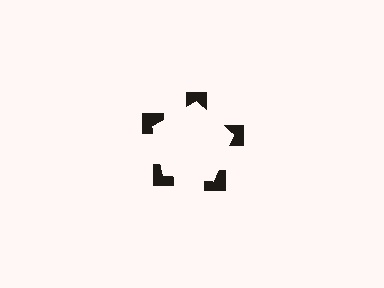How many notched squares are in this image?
There are 5 — one at each vertex of the illusory pentagon.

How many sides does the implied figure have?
5 sides.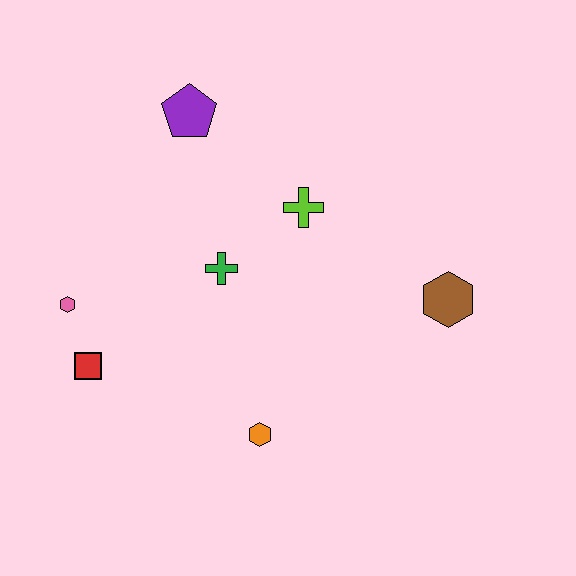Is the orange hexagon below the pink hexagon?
Yes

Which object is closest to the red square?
The pink hexagon is closest to the red square.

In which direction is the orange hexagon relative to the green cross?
The orange hexagon is below the green cross.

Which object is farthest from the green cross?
The brown hexagon is farthest from the green cross.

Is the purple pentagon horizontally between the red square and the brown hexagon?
Yes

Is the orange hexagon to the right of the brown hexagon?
No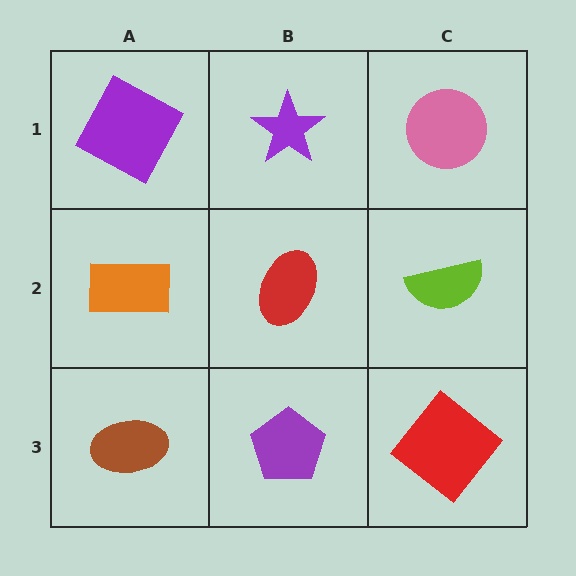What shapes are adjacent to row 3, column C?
A lime semicircle (row 2, column C), a purple pentagon (row 3, column B).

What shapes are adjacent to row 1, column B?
A red ellipse (row 2, column B), a purple square (row 1, column A), a pink circle (row 1, column C).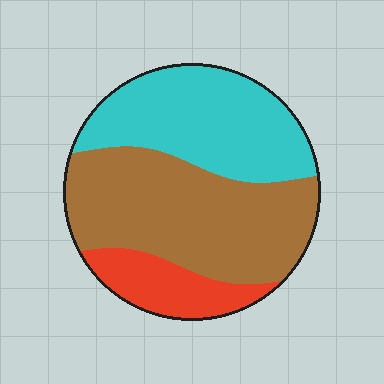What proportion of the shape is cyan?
Cyan covers about 35% of the shape.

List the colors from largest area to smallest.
From largest to smallest: brown, cyan, red.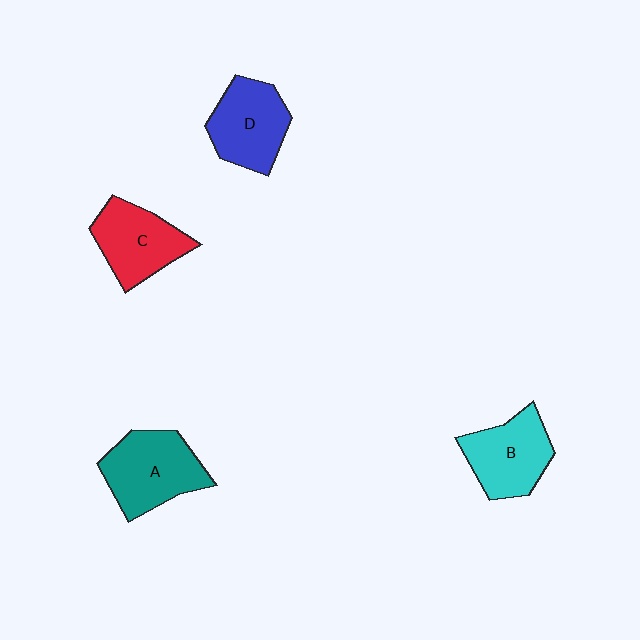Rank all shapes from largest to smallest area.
From largest to smallest: A (teal), D (blue), B (cyan), C (red).